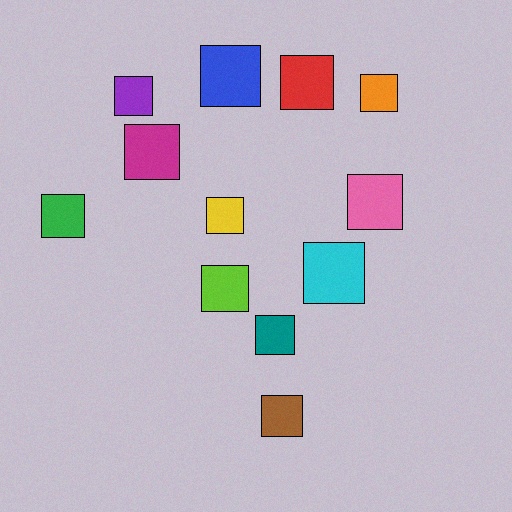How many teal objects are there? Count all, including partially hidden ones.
There is 1 teal object.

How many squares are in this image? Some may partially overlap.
There are 12 squares.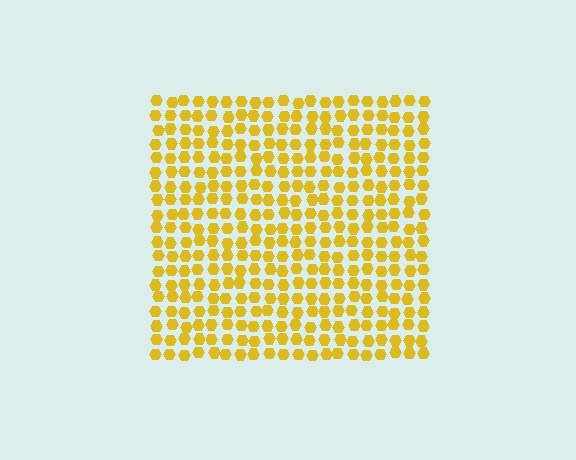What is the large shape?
The large shape is a square.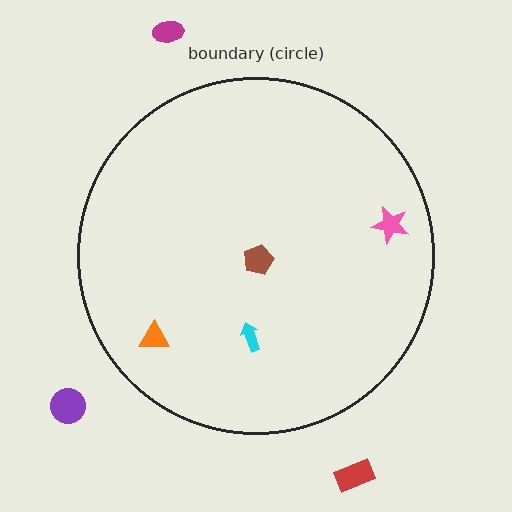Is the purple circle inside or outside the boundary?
Outside.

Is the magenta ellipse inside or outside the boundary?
Outside.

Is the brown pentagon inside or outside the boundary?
Inside.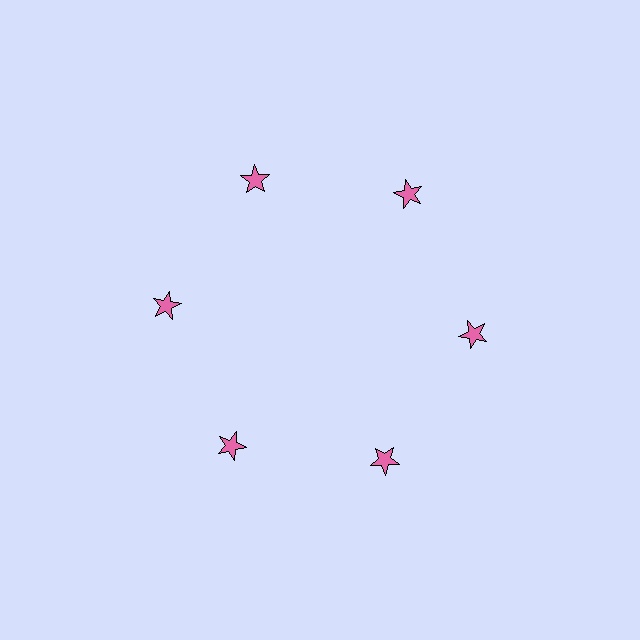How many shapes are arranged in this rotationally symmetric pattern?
There are 6 shapes, arranged in 6 groups of 1.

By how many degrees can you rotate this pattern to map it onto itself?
The pattern maps onto itself every 60 degrees of rotation.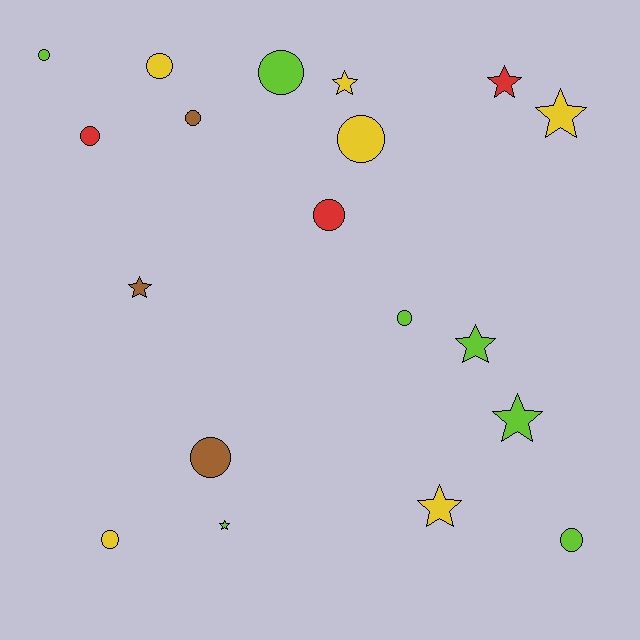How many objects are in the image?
There are 19 objects.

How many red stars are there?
There is 1 red star.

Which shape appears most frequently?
Circle, with 11 objects.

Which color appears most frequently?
Lime, with 7 objects.